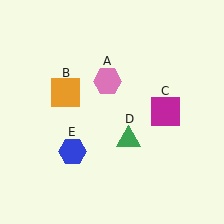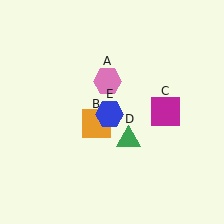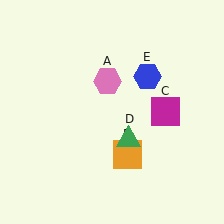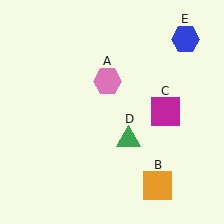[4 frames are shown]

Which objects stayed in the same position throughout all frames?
Pink hexagon (object A) and magenta square (object C) and green triangle (object D) remained stationary.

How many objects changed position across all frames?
2 objects changed position: orange square (object B), blue hexagon (object E).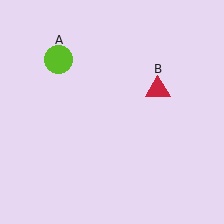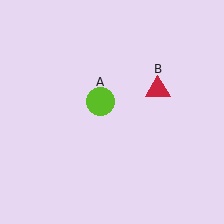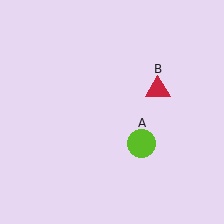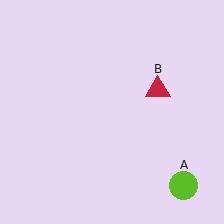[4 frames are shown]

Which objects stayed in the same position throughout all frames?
Red triangle (object B) remained stationary.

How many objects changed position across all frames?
1 object changed position: lime circle (object A).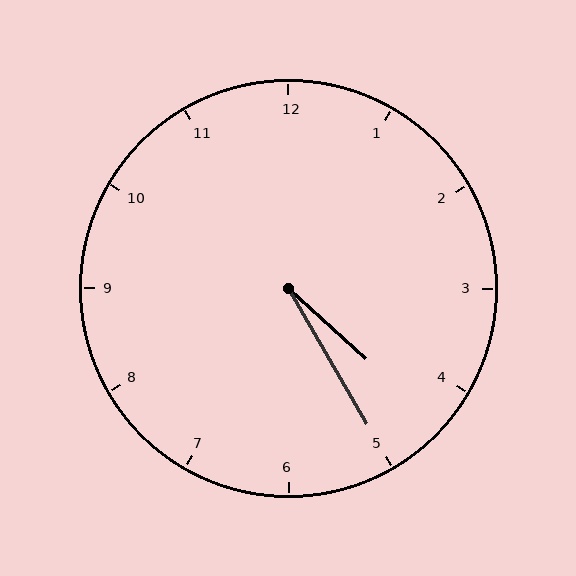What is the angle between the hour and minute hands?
Approximately 18 degrees.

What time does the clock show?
4:25.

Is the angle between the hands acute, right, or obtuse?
It is acute.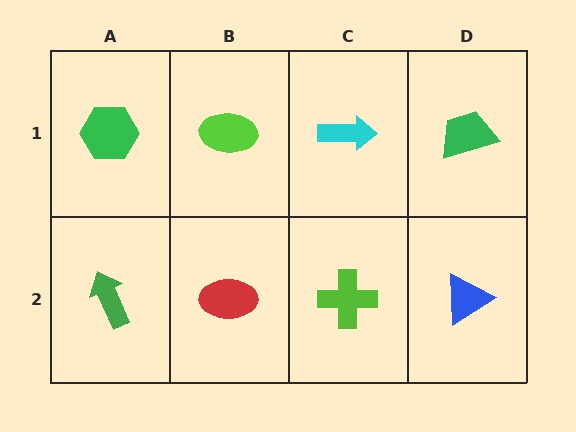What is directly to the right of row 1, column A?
A lime ellipse.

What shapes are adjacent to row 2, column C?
A cyan arrow (row 1, column C), a red ellipse (row 2, column B), a blue triangle (row 2, column D).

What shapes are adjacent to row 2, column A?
A green hexagon (row 1, column A), a red ellipse (row 2, column B).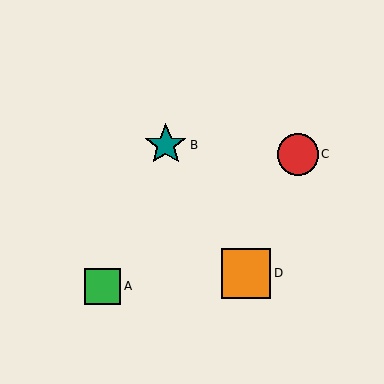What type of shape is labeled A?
Shape A is a green square.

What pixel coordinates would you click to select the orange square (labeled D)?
Click at (246, 273) to select the orange square D.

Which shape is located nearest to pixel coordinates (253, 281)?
The orange square (labeled D) at (246, 273) is nearest to that location.